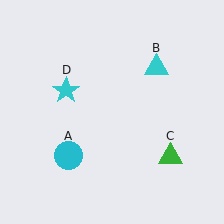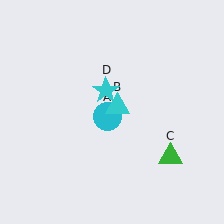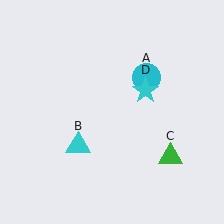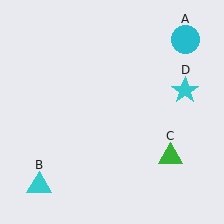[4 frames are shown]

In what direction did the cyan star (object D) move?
The cyan star (object D) moved right.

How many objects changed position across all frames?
3 objects changed position: cyan circle (object A), cyan triangle (object B), cyan star (object D).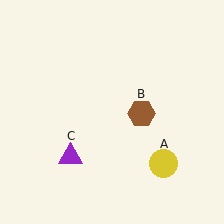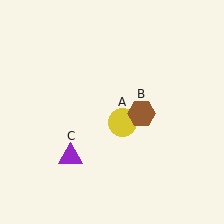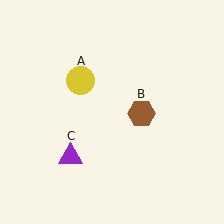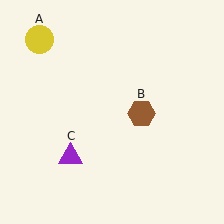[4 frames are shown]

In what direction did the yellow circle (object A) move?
The yellow circle (object A) moved up and to the left.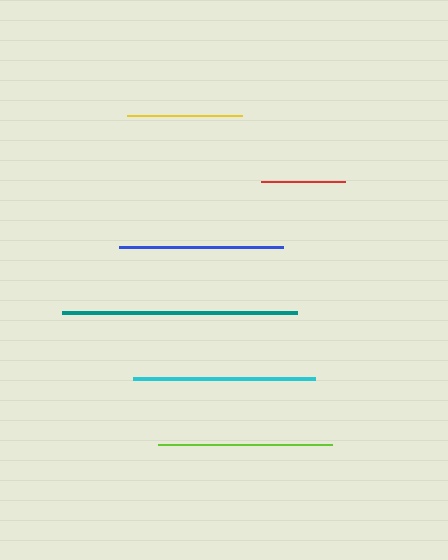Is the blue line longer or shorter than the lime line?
The lime line is longer than the blue line.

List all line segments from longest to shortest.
From longest to shortest: teal, cyan, lime, blue, yellow, red.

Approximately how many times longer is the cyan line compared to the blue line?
The cyan line is approximately 1.1 times the length of the blue line.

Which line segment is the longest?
The teal line is the longest at approximately 234 pixels.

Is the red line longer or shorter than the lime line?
The lime line is longer than the red line.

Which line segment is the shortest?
The red line is the shortest at approximately 84 pixels.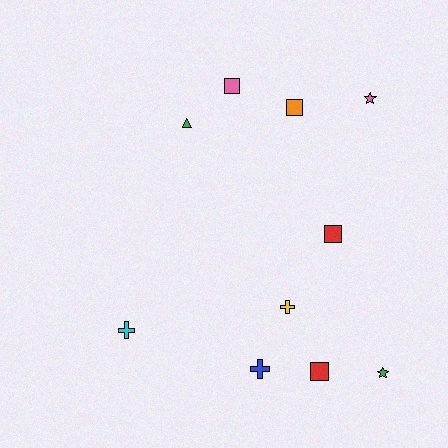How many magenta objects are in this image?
There are no magenta objects.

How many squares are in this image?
There are 4 squares.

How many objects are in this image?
There are 10 objects.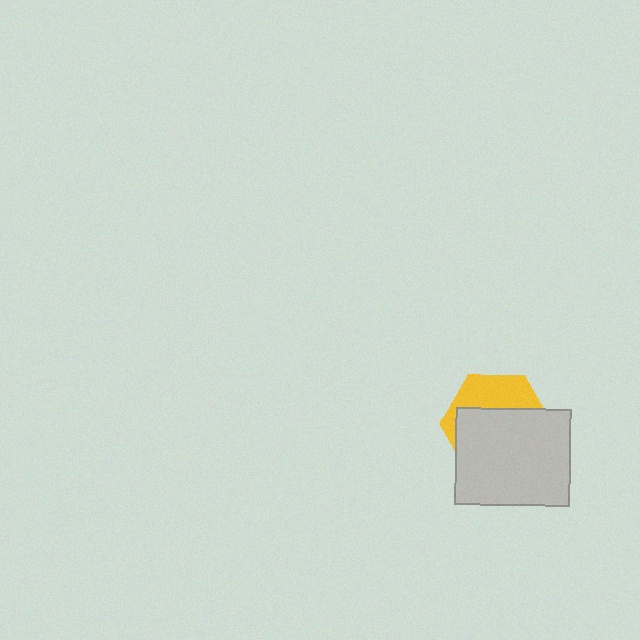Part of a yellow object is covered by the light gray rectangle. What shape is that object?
It is a hexagon.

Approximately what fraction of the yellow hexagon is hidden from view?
Roughly 65% of the yellow hexagon is hidden behind the light gray rectangle.